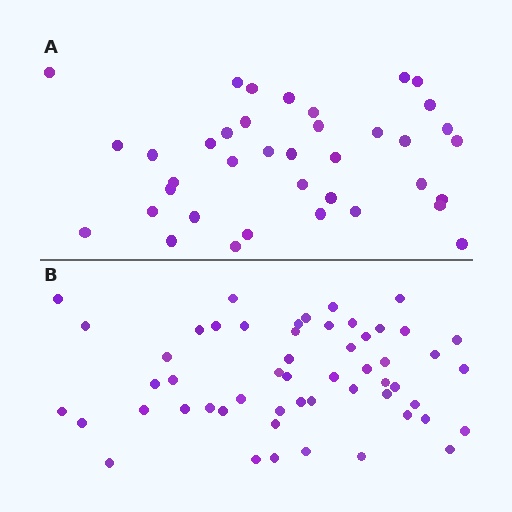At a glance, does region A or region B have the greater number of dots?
Region B (the bottom region) has more dots.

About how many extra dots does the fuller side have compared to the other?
Region B has approximately 15 more dots than region A.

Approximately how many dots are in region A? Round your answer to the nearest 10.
About 40 dots. (The exact count is 38, which rounds to 40.)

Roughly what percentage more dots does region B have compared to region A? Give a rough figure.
About 40% more.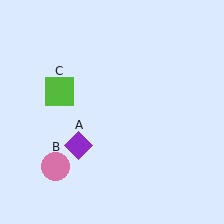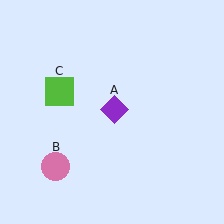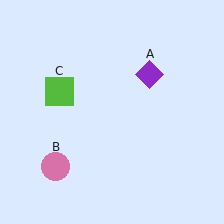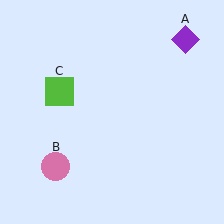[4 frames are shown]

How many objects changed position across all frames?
1 object changed position: purple diamond (object A).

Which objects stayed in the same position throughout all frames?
Pink circle (object B) and lime square (object C) remained stationary.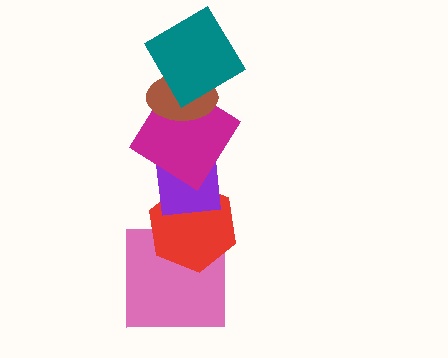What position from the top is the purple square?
The purple square is 4th from the top.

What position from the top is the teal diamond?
The teal diamond is 1st from the top.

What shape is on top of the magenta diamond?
The brown ellipse is on top of the magenta diamond.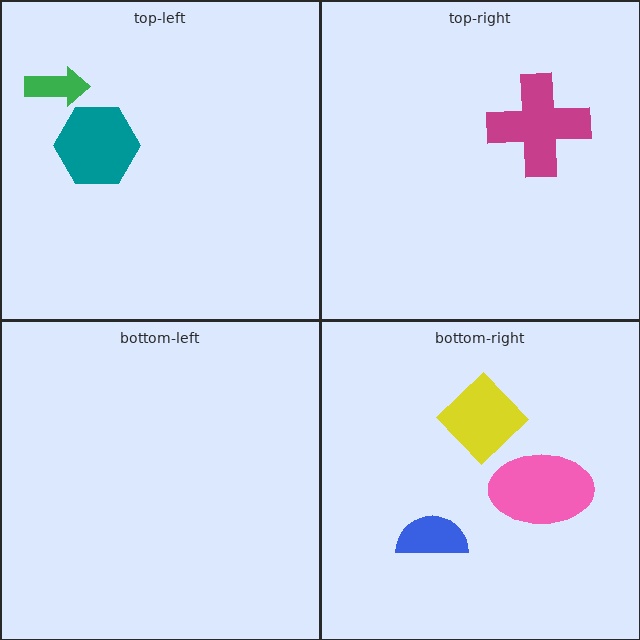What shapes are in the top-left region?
The teal hexagon, the green arrow.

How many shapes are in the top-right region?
1.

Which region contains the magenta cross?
The top-right region.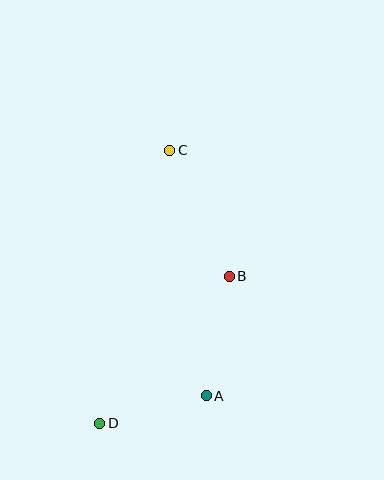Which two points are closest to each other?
Points A and D are closest to each other.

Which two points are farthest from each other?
Points C and D are farthest from each other.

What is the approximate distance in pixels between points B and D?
The distance between B and D is approximately 196 pixels.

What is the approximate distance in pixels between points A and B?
The distance between A and B is approximately 122 pixels.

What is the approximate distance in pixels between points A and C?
The distance between A and C is approximately 248 pixels.